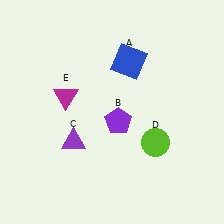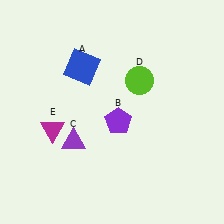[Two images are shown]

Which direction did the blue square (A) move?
The blue square (A) moved left.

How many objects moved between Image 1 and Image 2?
3 objects moved between the two images.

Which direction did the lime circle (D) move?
The lime circle (D) moved up.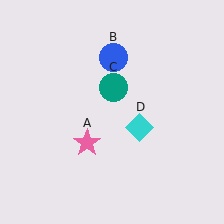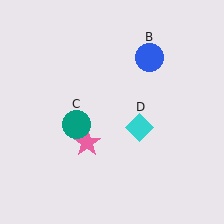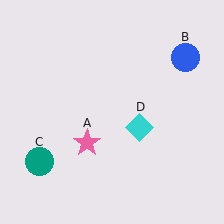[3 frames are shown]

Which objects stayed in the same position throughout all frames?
Pink star (object A) and cyan diamond (object D) remained stationary.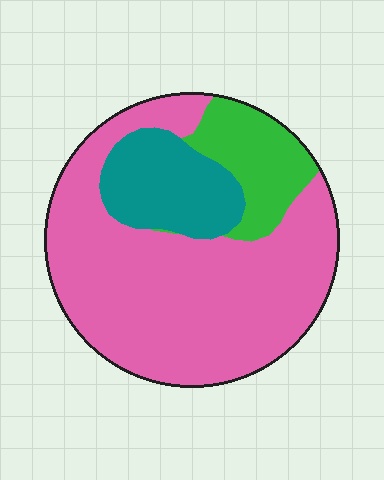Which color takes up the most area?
Pink, at roughly 70%.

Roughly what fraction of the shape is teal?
Teal covers 17% of the shape.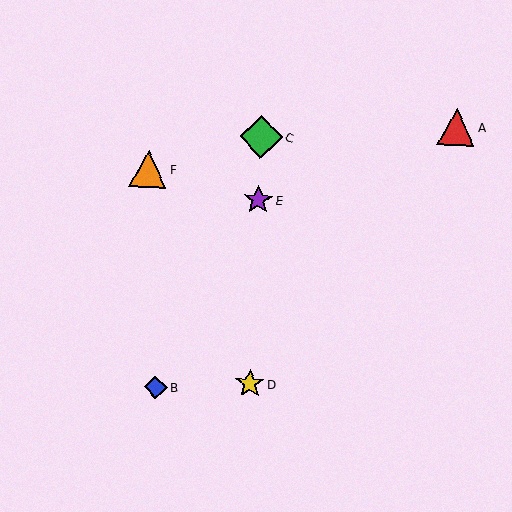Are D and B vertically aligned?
No, D is at x≈250 and B is at x≈156.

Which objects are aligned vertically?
Objects C, D, E are aligned vertically.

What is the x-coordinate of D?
Object D is at x≈250.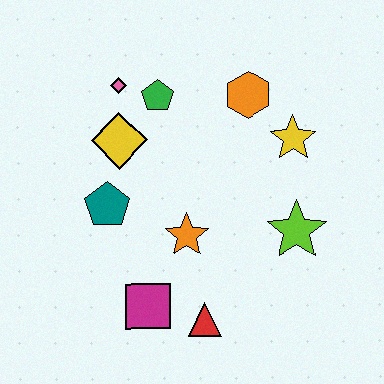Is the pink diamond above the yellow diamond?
Yes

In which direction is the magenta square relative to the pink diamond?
The magenta square is below the pink diamond.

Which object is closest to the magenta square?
The red triangle is closest to the magenta square.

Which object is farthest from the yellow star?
The magenta square is farthest from the yellow star.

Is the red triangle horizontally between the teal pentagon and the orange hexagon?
Yes